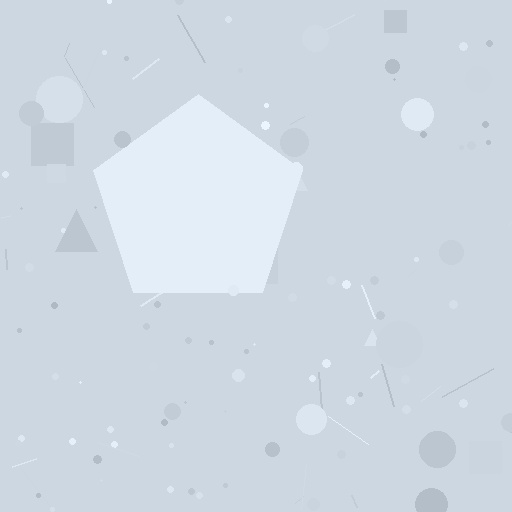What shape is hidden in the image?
A pentagon is hidden in the image.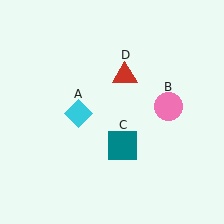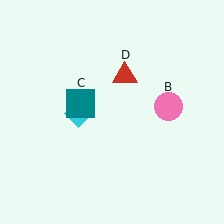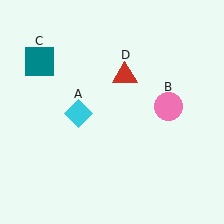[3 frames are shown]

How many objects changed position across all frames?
1 object changed position: teal square (object C).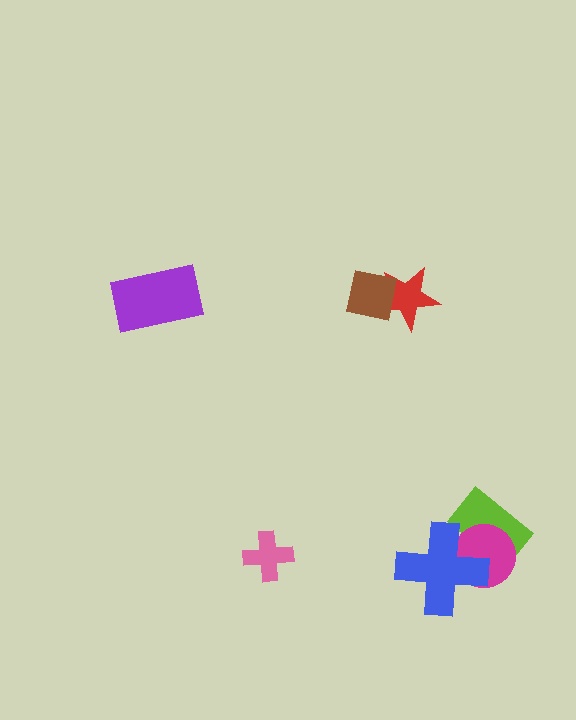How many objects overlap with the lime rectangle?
2 objects overlap with the lime rectangle.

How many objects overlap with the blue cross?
2 objects overlap with the blue cross.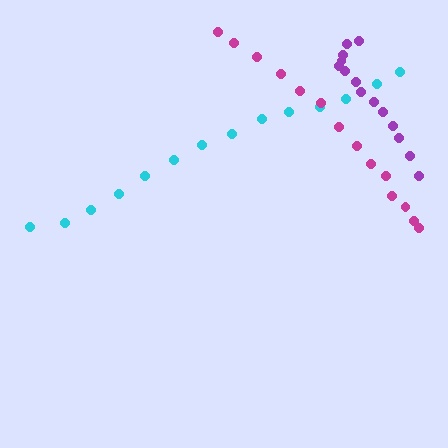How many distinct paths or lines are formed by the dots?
There are 3 distinct paths.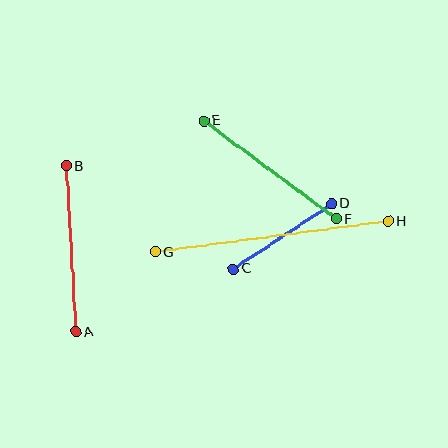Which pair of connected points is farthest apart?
Points G and H are farthest apart.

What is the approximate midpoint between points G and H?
The midpoint is at approximately (272, 237) pixels.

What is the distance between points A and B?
The distance is approximately 166 pixels.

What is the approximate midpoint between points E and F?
The midpoint is at approximately (270, 170) pixels.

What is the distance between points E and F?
The distance is approximately 165 pixels.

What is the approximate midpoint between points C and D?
The midpoint is at approximately (283, 237) pixels.